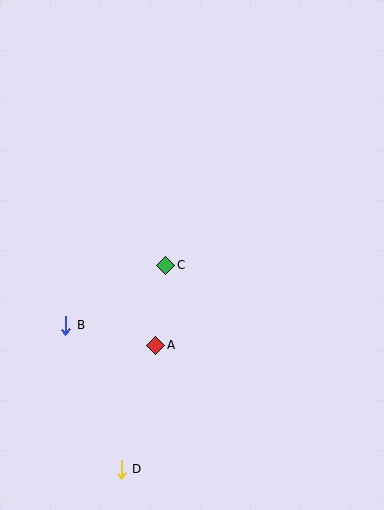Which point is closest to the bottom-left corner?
Point D is closest to the bottom-left corner.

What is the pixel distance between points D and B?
The distance between D and B is 154 pixels.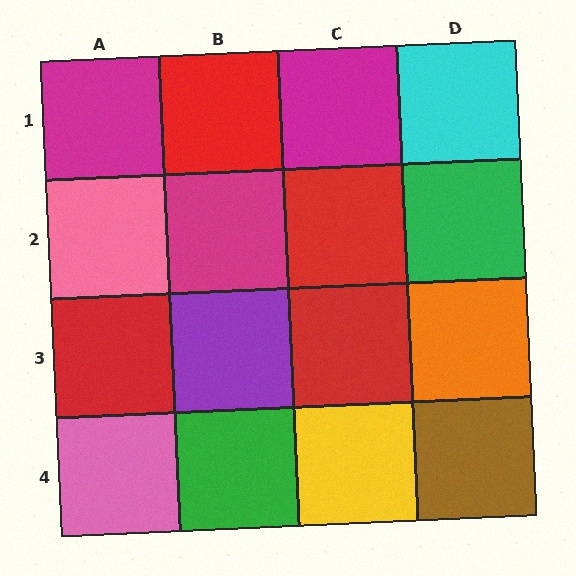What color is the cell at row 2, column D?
Green.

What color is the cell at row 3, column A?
Red.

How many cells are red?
4 cells are red.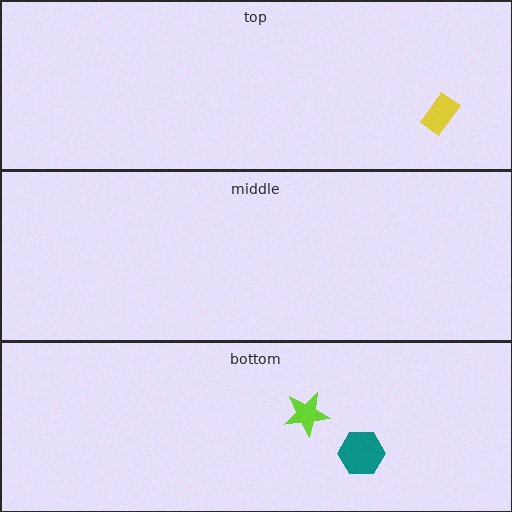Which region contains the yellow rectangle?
The top region.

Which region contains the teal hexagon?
The bottom region.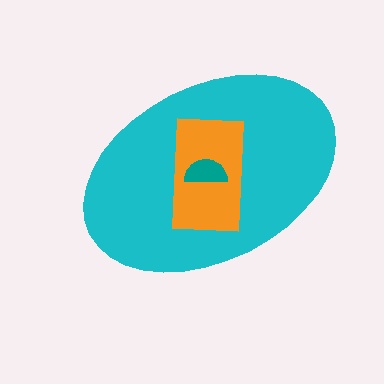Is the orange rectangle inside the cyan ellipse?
Yes.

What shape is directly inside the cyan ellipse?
The orange rectangle.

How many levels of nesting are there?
3.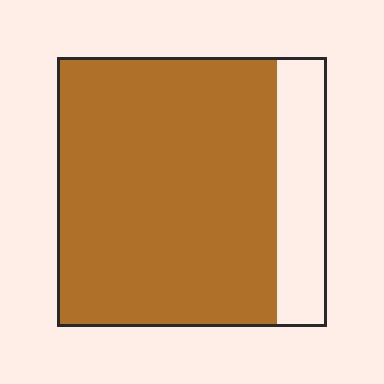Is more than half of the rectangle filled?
Yes.